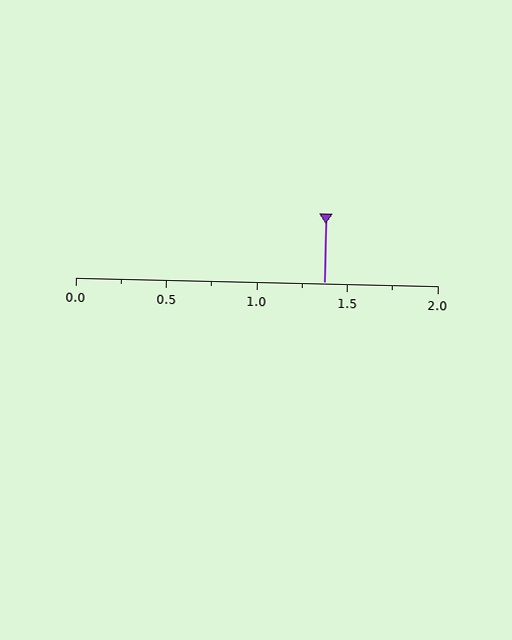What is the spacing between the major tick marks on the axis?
The major ticks are spaced 0.5 apart.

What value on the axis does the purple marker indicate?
The marker indicates approximately 1.38.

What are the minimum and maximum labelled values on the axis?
The axis runs from 0.0 to 2.0.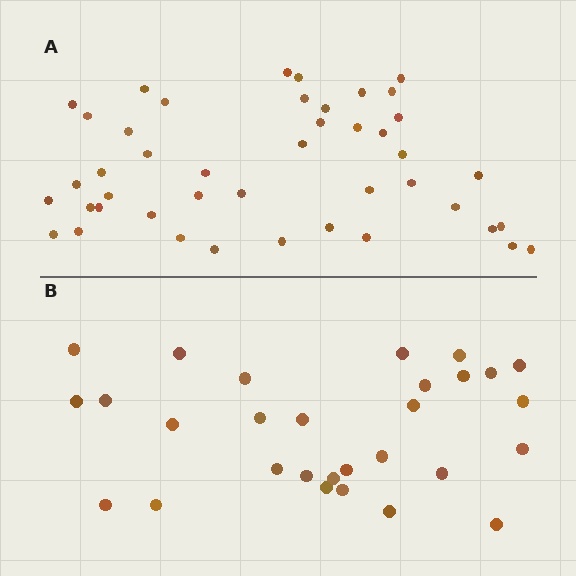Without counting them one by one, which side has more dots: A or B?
Region A (the top region) has more dots.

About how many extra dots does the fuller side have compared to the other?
Region A has approximately 15 more dots than region B.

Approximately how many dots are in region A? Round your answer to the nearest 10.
About 40 dots. (The exact count is 44, which rounds to 40.)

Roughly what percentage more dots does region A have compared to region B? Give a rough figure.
About 50% more.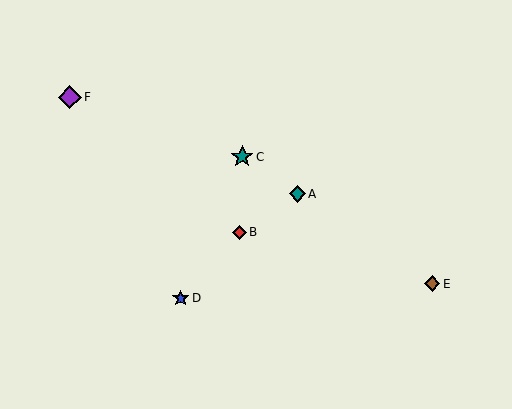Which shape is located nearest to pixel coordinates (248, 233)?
The red diamond (labeled B) at (240, 232) is nearest to that location.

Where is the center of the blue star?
The center of the blue star is at (181, 298).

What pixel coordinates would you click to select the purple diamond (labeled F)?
Click at (70, 97) to select the purple diamond F.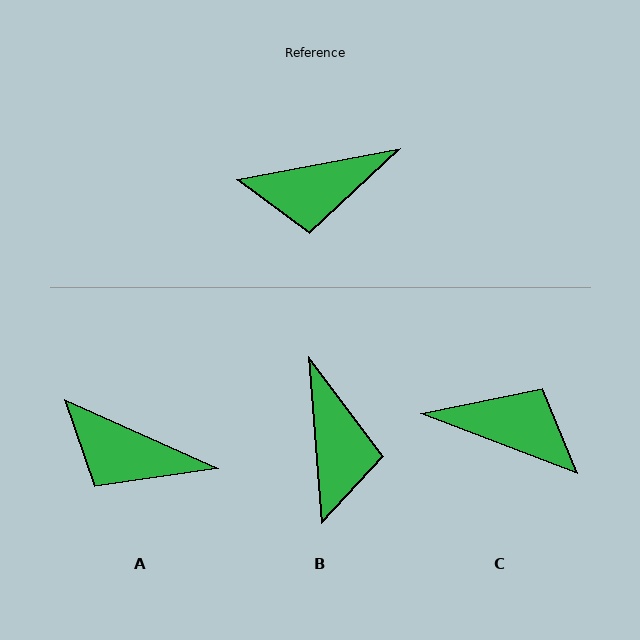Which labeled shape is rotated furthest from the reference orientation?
C, about 148 degrees away.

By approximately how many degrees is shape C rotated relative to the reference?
Approximately 148 degrees counter-clockwise.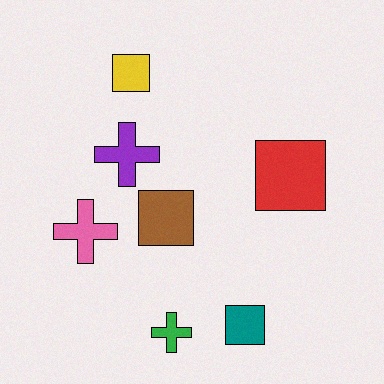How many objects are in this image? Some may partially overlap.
There are 7 objects.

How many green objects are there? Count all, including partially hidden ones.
There is 1 green object.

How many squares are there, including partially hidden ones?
There are 4 squares.